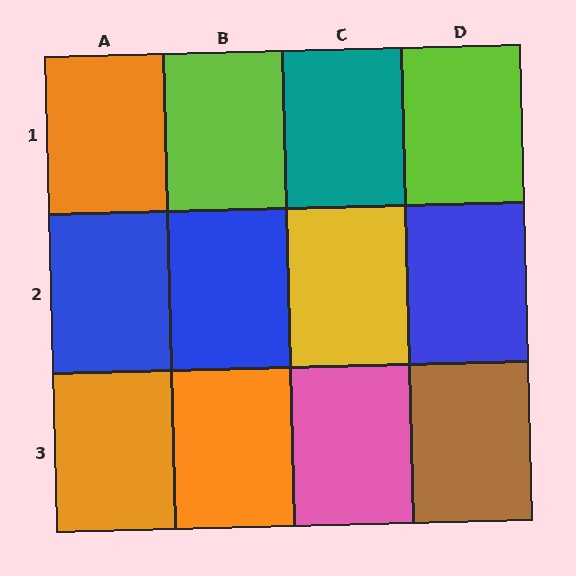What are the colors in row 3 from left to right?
Orange, orange, pink, brown.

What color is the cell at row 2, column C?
Yellow.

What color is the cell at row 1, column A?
Orange.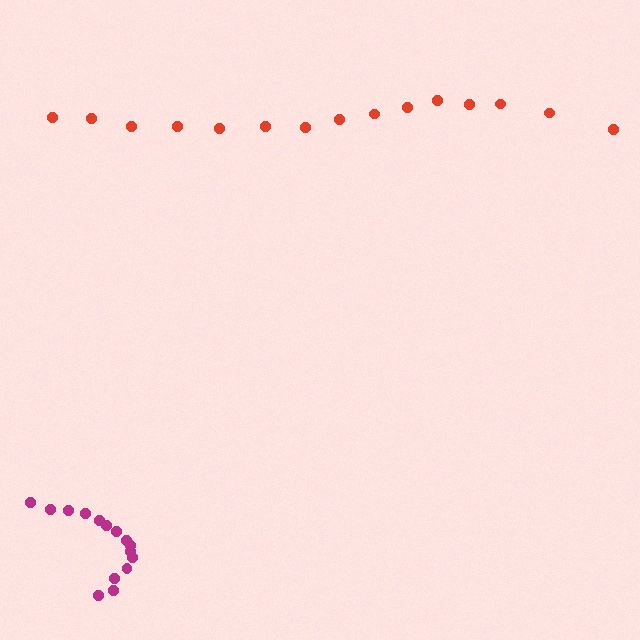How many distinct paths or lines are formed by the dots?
There are 2 distinct paths.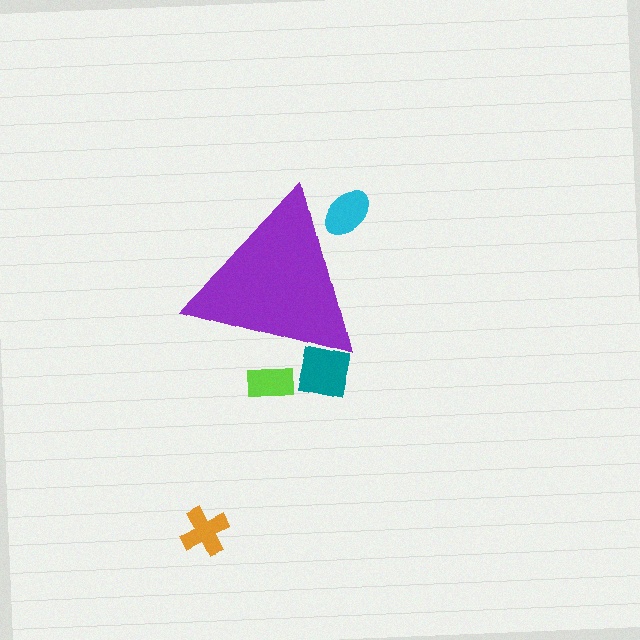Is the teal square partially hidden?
Yes, the teal square is partially hidden behind the purple triangle.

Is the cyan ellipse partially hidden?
Yes, the cyan ellipse is partially hidden behind the purple triangle.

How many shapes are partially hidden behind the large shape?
3 shapes are partially hidden.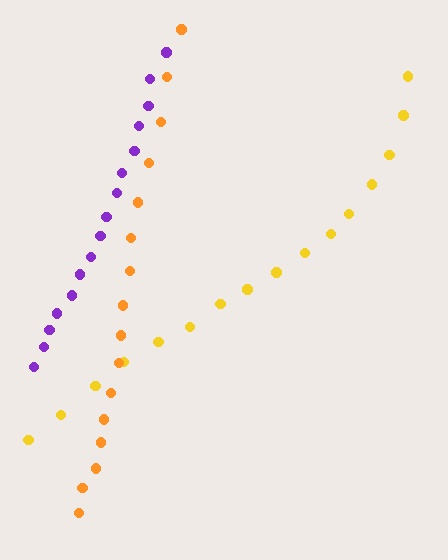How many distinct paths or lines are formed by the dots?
There are 3 distinct paths.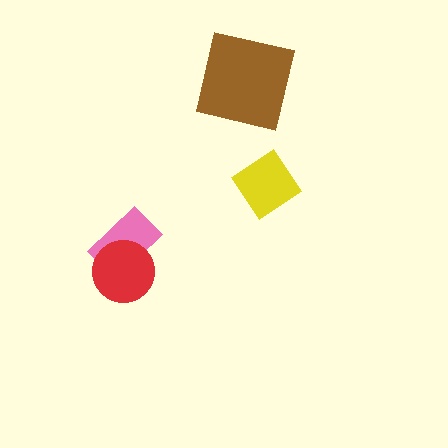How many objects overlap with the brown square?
0 objects overlap with the brown square.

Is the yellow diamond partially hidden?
No, no other shape covers it.